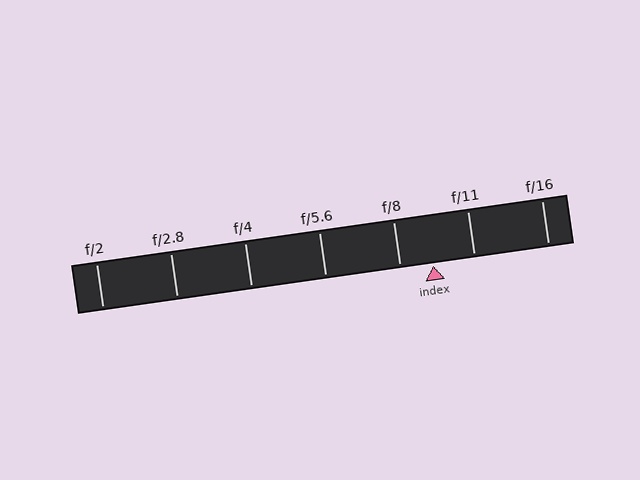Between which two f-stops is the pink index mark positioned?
The index mark is between f/8 and f/11.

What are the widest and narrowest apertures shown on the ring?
The widest aperture shown is f/2 and the narrowest is f/16.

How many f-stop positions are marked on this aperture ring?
There are 7 f-stop positions marked.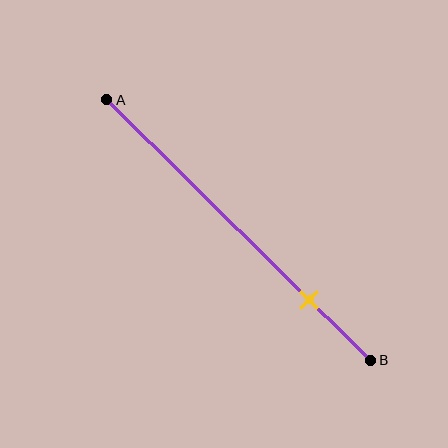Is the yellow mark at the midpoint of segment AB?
No, the mark is at about 75% from A, not at the 50% midpoint.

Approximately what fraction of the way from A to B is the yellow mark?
The yellow mark is approximately 75% of the way from A to B.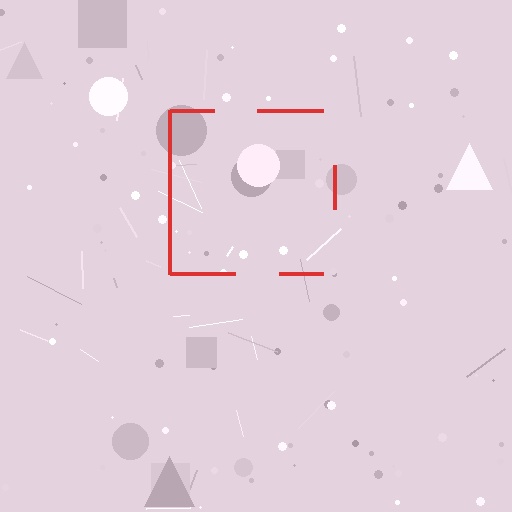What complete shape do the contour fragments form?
The contour fragments form a square.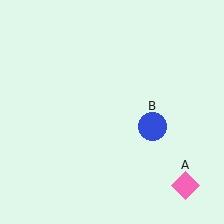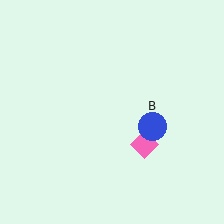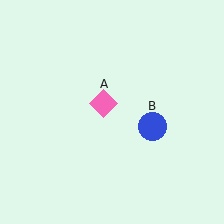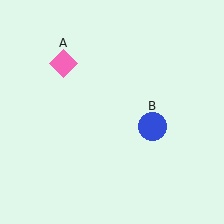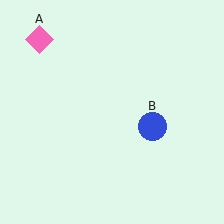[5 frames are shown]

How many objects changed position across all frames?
1 object changed position: pink diamond (object A).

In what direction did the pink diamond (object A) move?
The pink diamond (object A) moved up and to the left.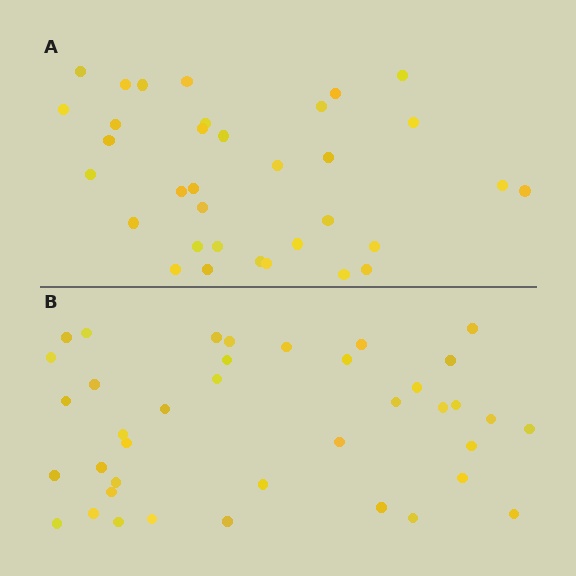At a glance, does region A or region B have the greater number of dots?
Region B (the bottom region) has more dots.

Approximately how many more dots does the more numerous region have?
Region B has about 5 more dots than region A.